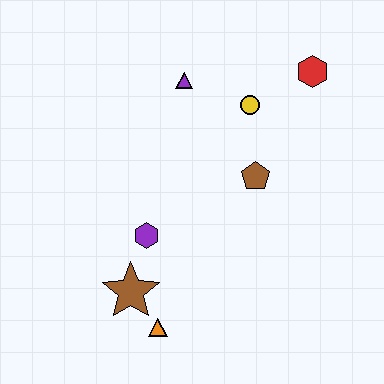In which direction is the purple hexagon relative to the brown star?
The purple hexagon is above the brown star.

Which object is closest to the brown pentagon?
The yellow circle is closest to the brown pentagon.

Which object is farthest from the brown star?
The red hexagon is farthest from the brown star.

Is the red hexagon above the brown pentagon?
Yes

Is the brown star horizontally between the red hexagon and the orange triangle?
No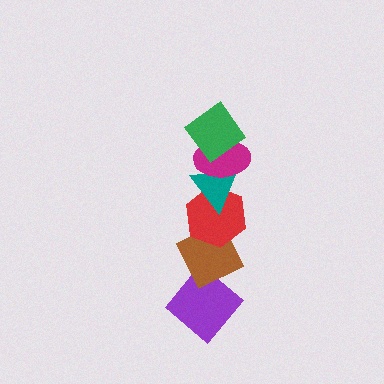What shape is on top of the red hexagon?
The teal triangle is on top of the red hexagon.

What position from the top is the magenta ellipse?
The magenta ellipse is 2nd from the top.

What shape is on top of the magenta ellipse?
The green diamond is on top of the magenta ellipse.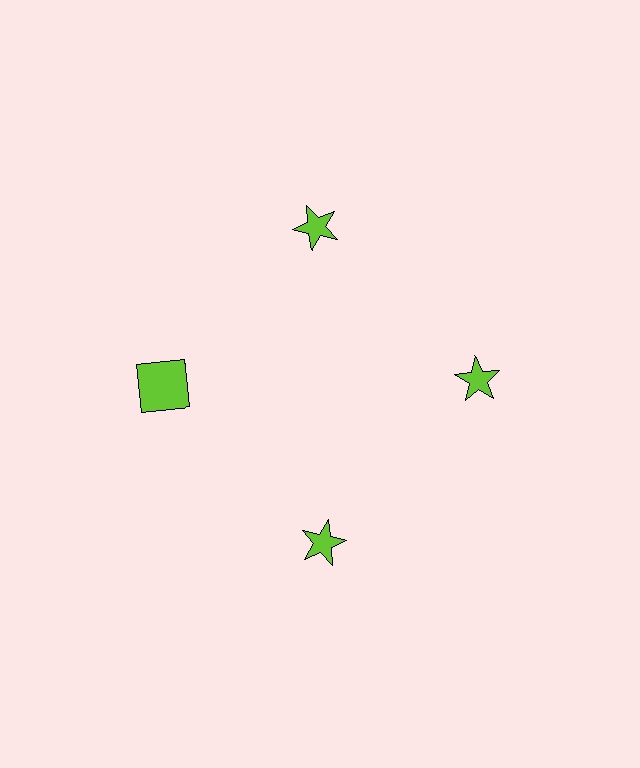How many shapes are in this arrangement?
There are 4 shapes arranged in a ring pattern.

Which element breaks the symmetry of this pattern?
The lime square at roughly the 9 o'clock position breaks the symmetry. All other shapes are lime stars.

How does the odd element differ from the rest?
It has a different shape: square instead of star.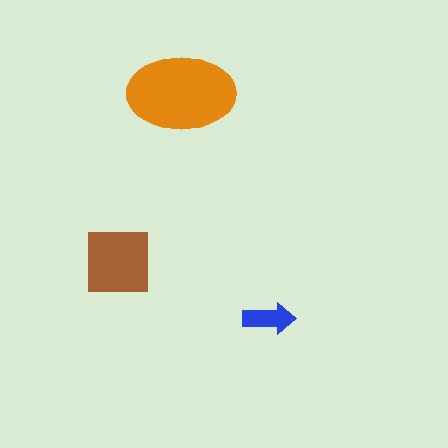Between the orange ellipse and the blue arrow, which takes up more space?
The orange ellipse.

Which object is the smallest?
The blue arrow.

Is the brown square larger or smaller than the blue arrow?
Larger.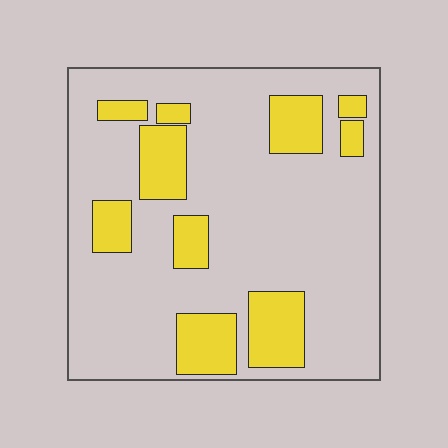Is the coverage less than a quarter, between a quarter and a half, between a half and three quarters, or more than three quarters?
Less than a quarter.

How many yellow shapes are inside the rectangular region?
10.